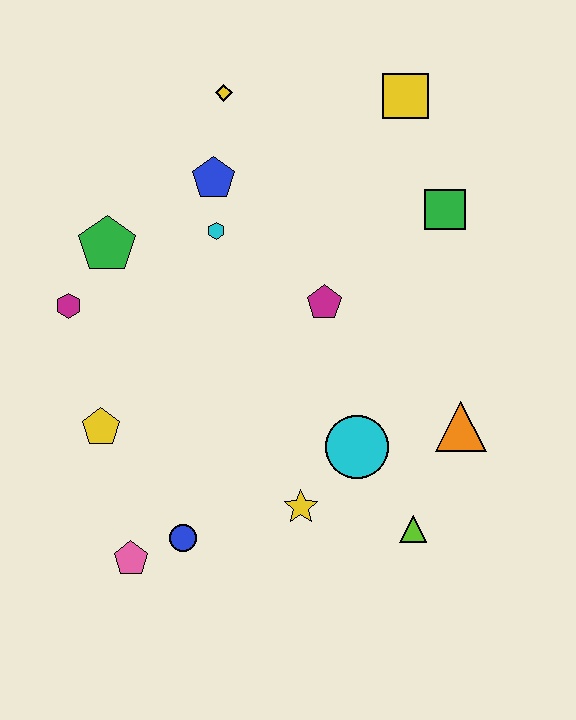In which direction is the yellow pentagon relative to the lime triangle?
The yellow pentagon is to the left of the lime triangle.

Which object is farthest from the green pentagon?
The lime triangle is farthest from the green pentagon.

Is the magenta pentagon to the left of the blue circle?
No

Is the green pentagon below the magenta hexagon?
No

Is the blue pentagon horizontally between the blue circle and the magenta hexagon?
No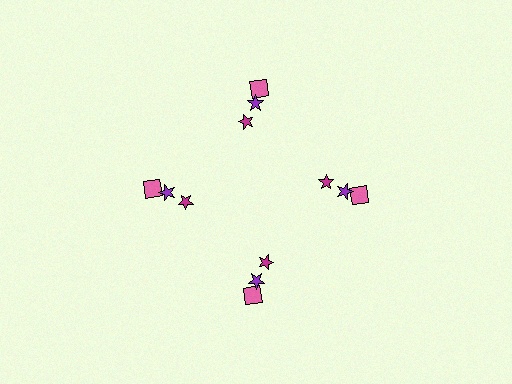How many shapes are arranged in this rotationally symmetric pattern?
There are 12 shapes, arranged in 4 groups of 3.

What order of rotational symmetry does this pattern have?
This pattern has 4-fold rotational symmetry.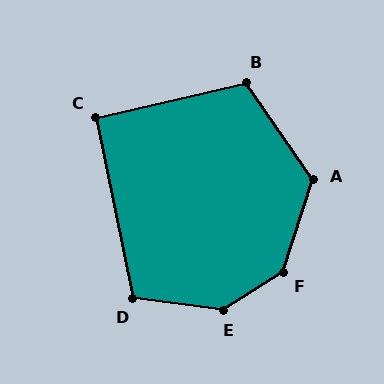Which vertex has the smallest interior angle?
C, at approximately 91 degrees.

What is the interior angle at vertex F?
Approximately 140 degrees (obtuse).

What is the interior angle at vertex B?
Approximately 112 degrees (obtuse).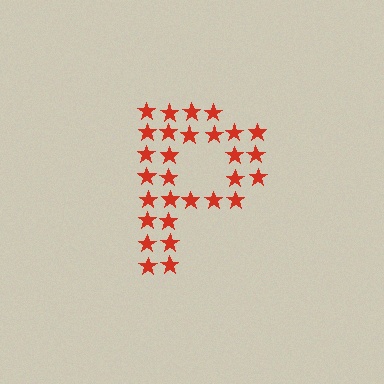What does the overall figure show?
The overall figure shows the letter P.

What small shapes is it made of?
It is made of small stars.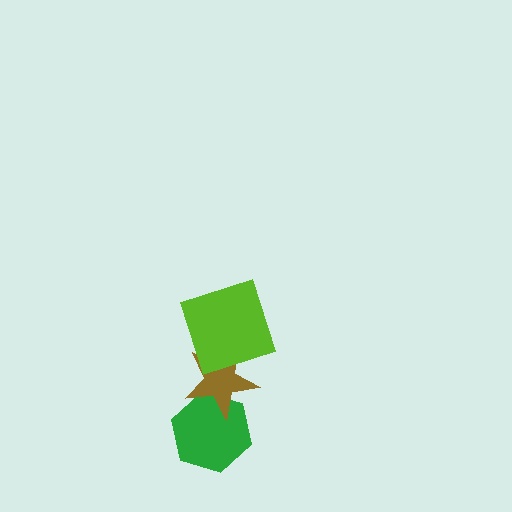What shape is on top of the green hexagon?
The brown star is on top of the green hexagon.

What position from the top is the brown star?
The brown star is 2nd from the top.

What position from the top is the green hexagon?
The green hexagon is 3rd from the top.